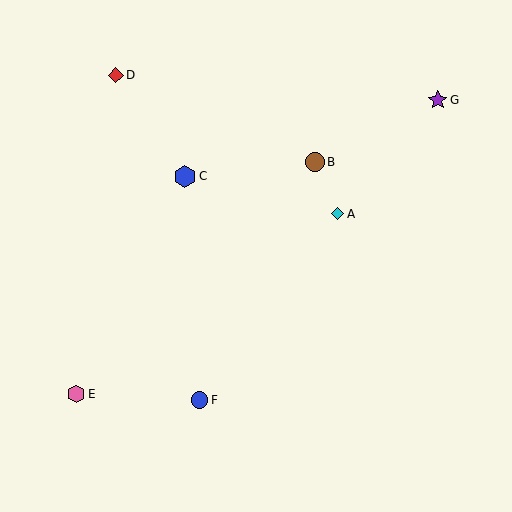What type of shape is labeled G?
Shape G is a purple star.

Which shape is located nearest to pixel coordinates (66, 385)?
The pink hexagon (labeled E) at (76, 394) is nearest to that location.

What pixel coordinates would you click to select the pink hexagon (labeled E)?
Click at (76, 394) to select the pink hexagon E.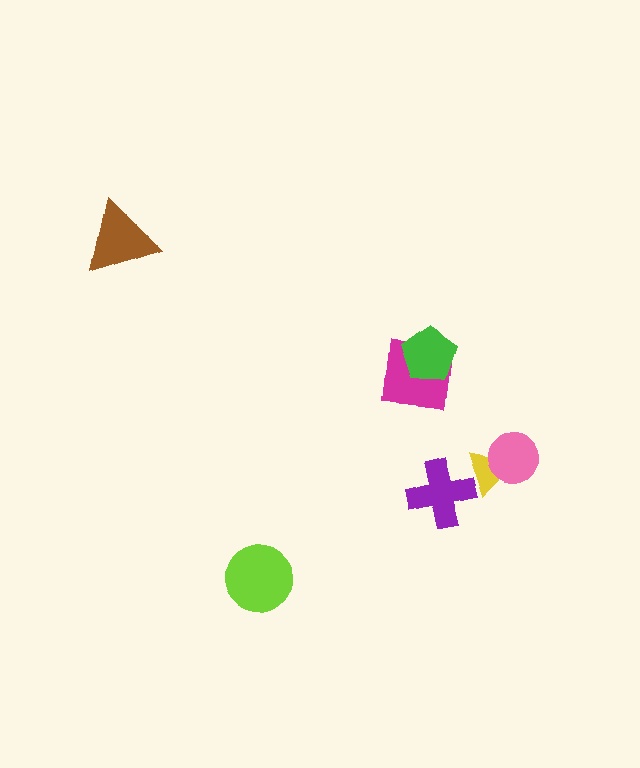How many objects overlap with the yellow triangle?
2 objects overlap with the yellow triangle.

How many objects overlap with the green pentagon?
1 object overlaps with the green pentagon.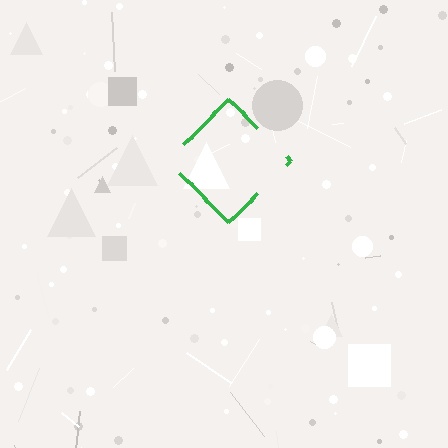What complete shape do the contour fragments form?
The contour fragments form a diamond.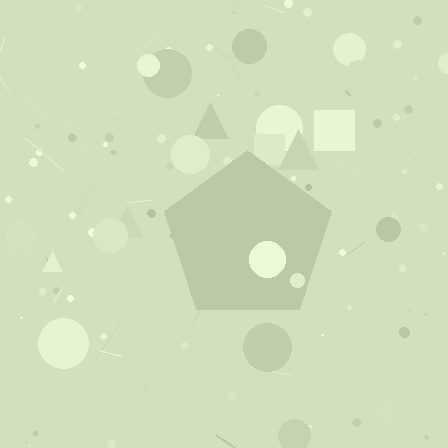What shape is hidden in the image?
A pentagon is hidden in the image.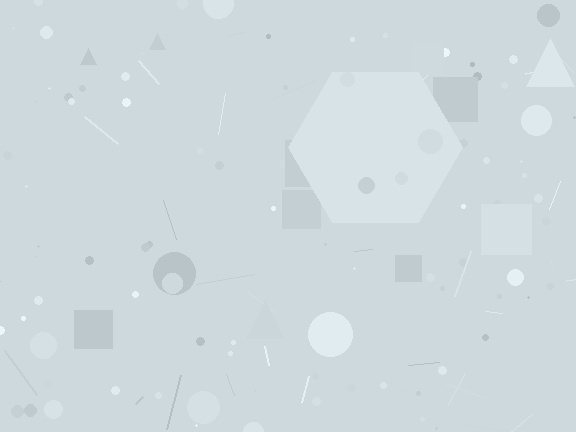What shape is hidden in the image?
A hexagon is hidden in the image.